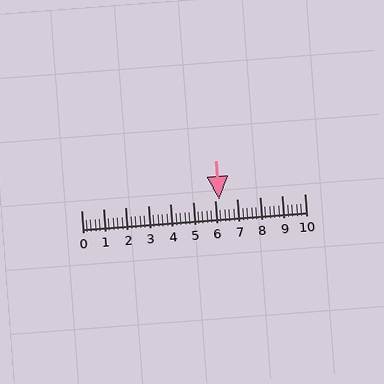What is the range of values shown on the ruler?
The ruler shows values from 0 to 10.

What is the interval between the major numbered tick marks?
The major tick marks are spaced 1 units apart.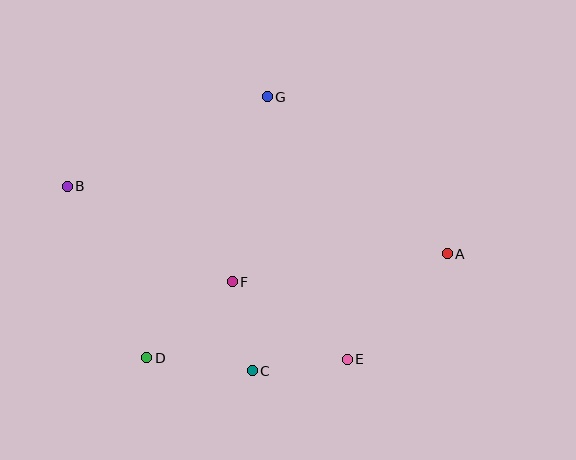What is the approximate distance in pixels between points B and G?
The distance between B and G is approximately 219 pixels.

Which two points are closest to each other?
Points C and F are closest to each other.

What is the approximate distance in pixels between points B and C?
The distance between B and C is approximately 261 pixels.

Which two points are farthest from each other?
Points A and B are farthest from each other.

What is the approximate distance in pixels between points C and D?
The distance between C and D is approximately 106 pixels.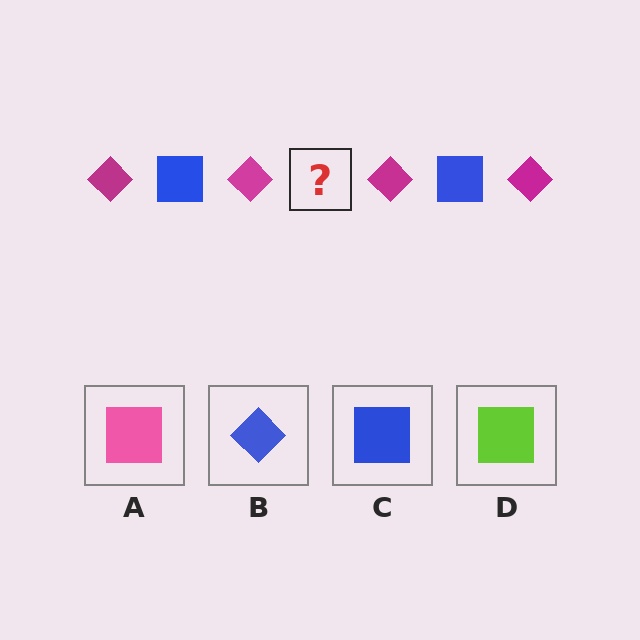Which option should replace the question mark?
Option C.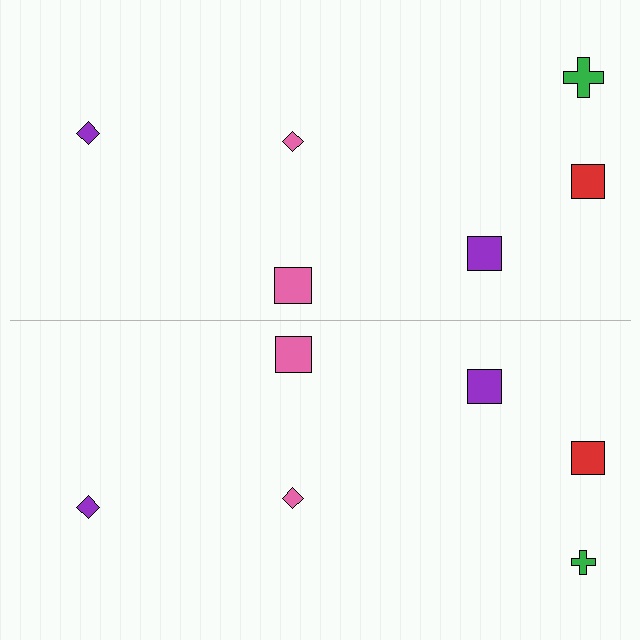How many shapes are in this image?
There are 12 shapes in this image.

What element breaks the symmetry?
The green cross on the bottom side has a different size than its mirror counterpart.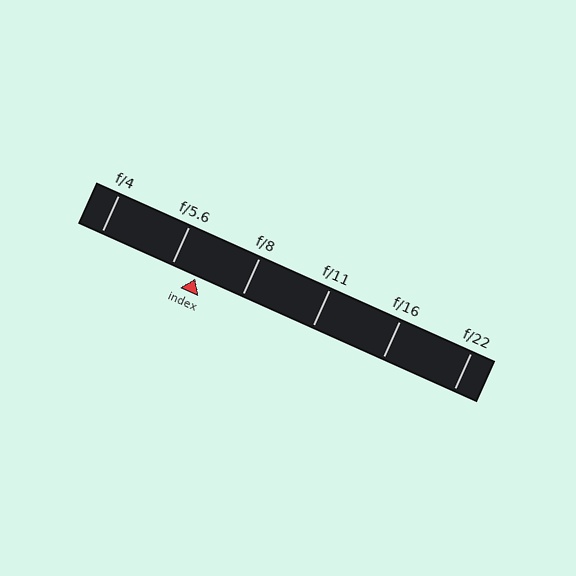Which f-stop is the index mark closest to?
The index mark is closest to f/5.6.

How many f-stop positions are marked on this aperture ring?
There are 6 f-stop positions marked.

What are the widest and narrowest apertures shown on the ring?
The widest aperture shown is f/4 and the narrowest is f/22.